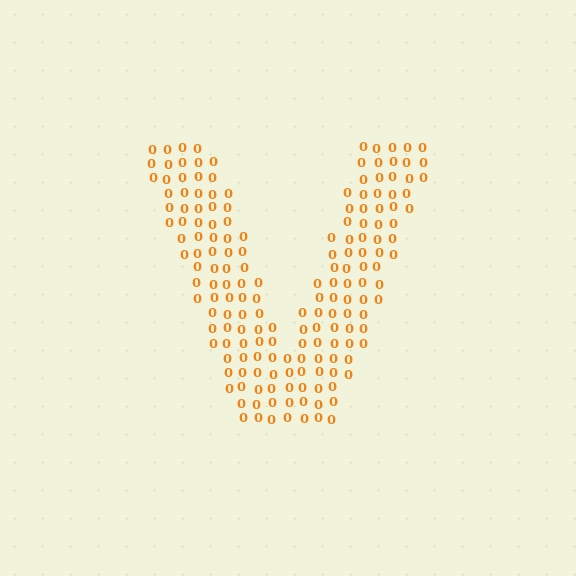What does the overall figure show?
The overall figure shows the letter V.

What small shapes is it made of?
It is made of small digit 0's.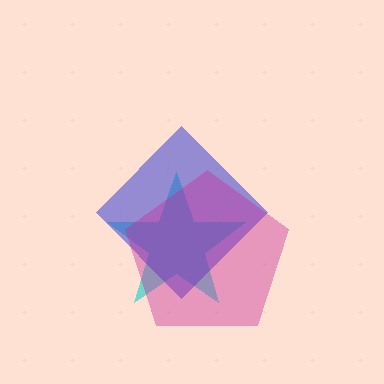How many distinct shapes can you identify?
There are 3 distinct shapes: a cyan star, a blue diamond, a magenta pentagon.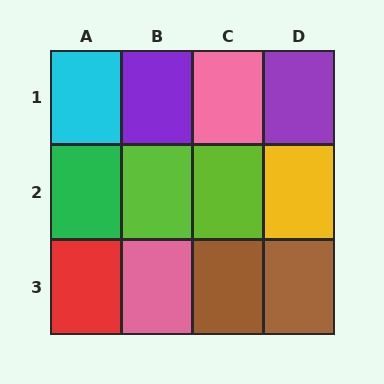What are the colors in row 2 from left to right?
Green, lime, lime, yellow.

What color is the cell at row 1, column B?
Purple.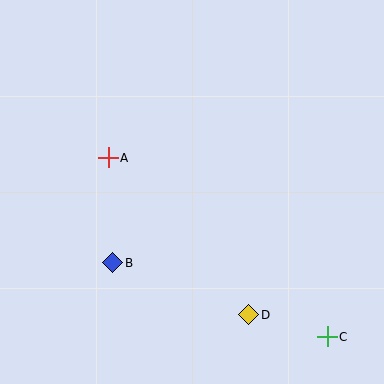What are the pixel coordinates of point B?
Point B is at (113, 263).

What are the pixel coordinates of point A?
Point A is at (108, 158).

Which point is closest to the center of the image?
Point A at (108, 158) is closest to the center.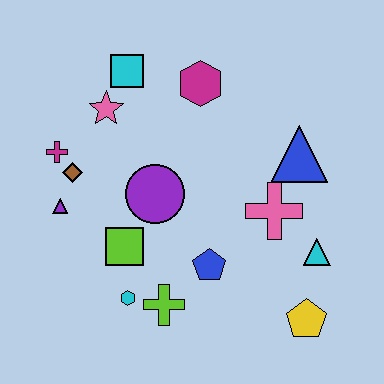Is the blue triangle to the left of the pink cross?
No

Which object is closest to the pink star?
The cyan square is closest to the pink star.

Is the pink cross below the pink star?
Yes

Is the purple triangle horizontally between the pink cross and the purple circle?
No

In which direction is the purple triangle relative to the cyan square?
The purple triangle is below the cyan square.